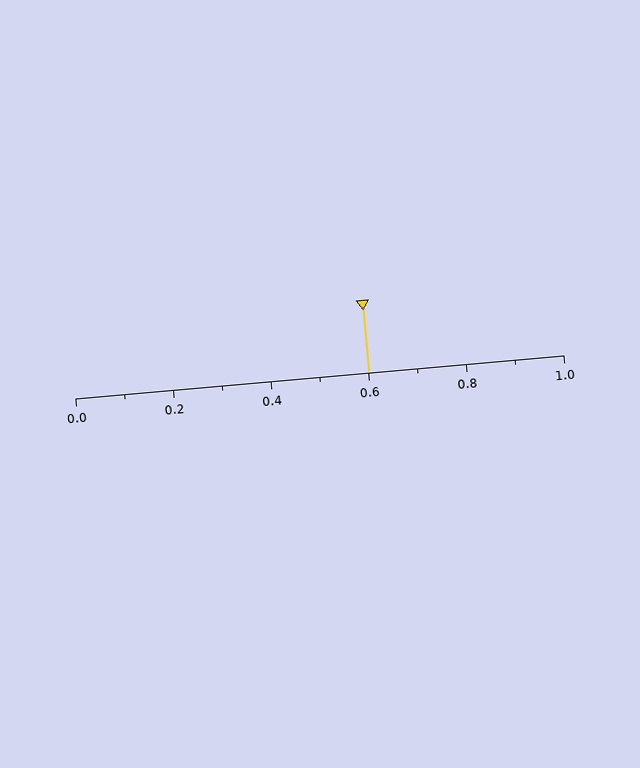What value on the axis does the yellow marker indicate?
The marker indicates approximately 0.6.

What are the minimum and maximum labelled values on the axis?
The axis runs from 0.0 to 1.0.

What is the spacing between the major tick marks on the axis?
The major ticks are spaced 0.2 apart.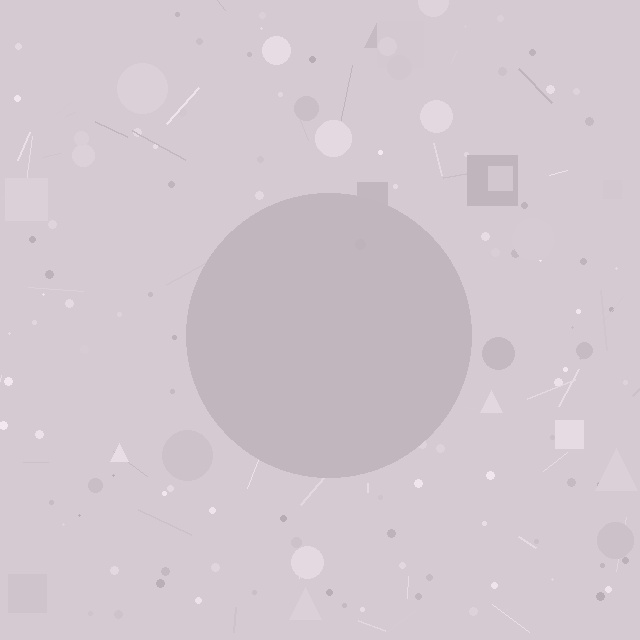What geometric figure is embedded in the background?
A circle is embedded in the background.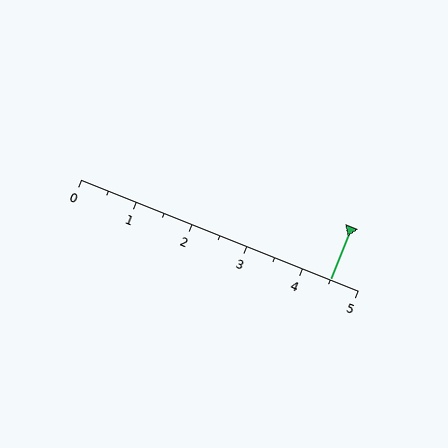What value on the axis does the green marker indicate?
The marker indicates approximately 4.5.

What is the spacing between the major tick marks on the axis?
The major ticks are spaced 1 apart.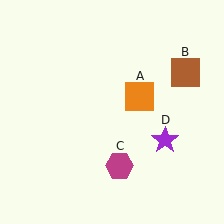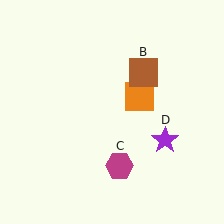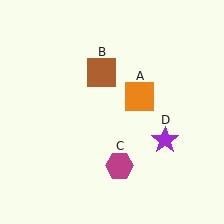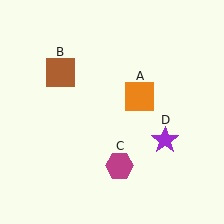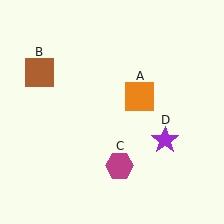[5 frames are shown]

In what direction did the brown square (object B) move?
The brown square (object B) moved left.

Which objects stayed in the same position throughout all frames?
Orange square (object A) and magenta hexagon (object C) and purple star (object D) remained stationary.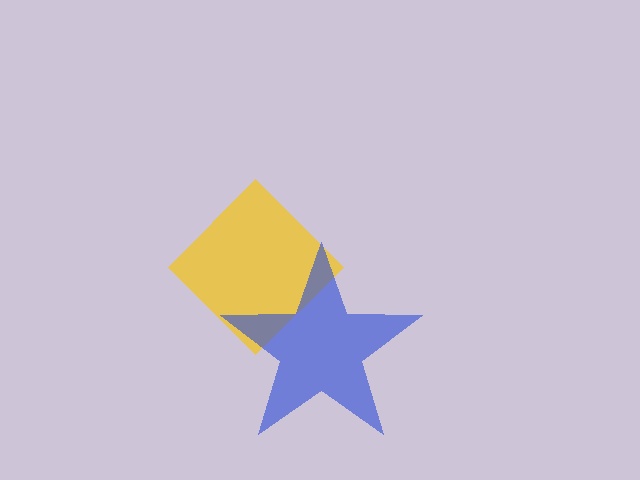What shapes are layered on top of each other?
The layered shapes are: a yellow diamond, a blue star.